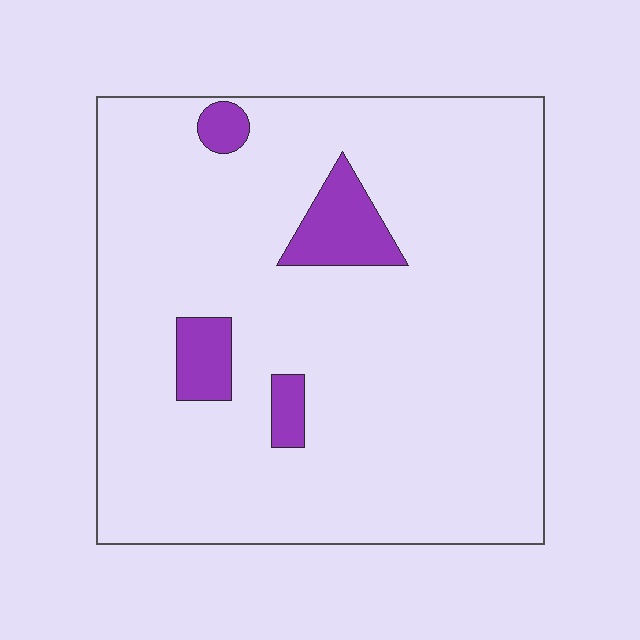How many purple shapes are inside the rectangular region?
4.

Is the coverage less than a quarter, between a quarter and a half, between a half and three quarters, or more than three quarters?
Less than a quarter.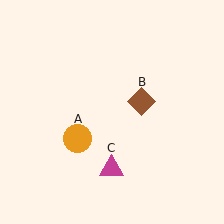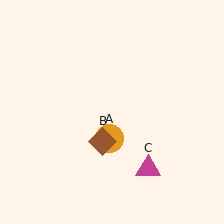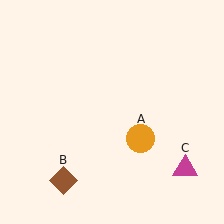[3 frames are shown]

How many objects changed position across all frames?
3 objects changed position: orange circle (object A), brown diamond (object B), magenta triangle (object C).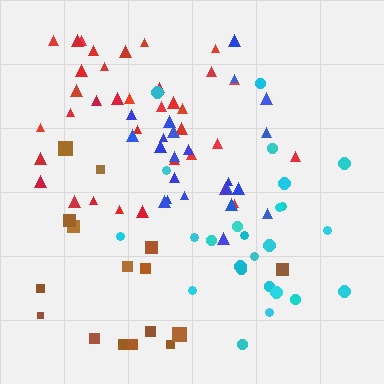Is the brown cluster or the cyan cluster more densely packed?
Cyan.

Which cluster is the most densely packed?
Blue.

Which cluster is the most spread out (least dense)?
Brown.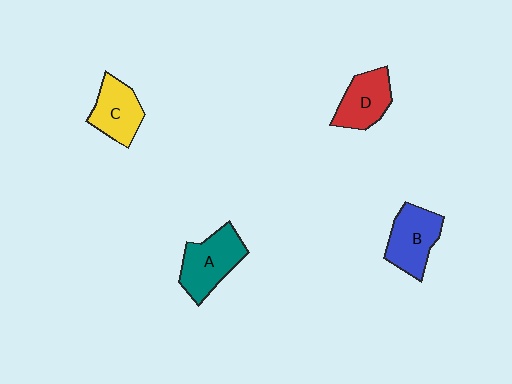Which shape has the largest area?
Shape A (teal).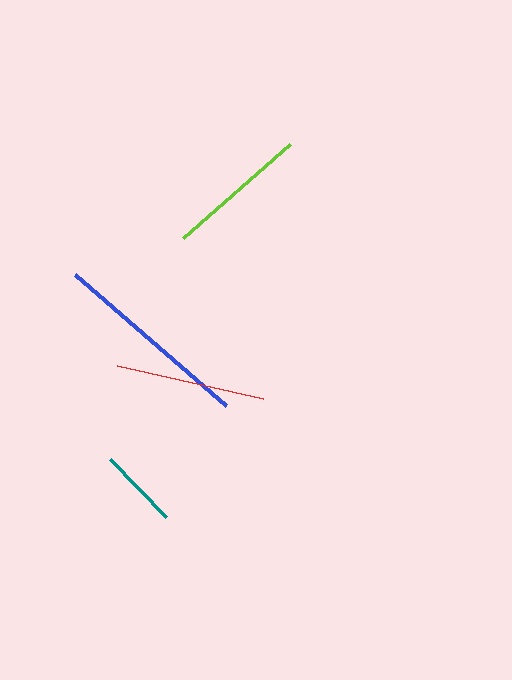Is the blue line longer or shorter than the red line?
The blue line is longer than the red line.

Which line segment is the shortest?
The teal line is the shortest at approximately 80 pixels.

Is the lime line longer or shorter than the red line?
The red line is longer than the lime line.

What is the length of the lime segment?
The lime segment is approximately 143 pixels long.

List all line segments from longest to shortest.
From longest to shortest: blue, red, lime, teal.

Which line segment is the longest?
The blue line is the longest at approximately 200 pixels.